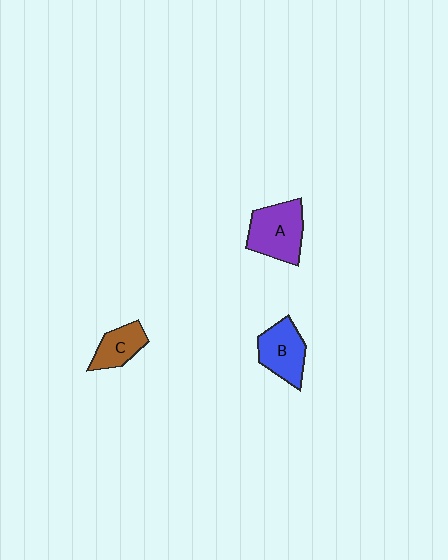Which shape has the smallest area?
Shape C (brown).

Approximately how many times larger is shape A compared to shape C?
Approximately 1.6 times.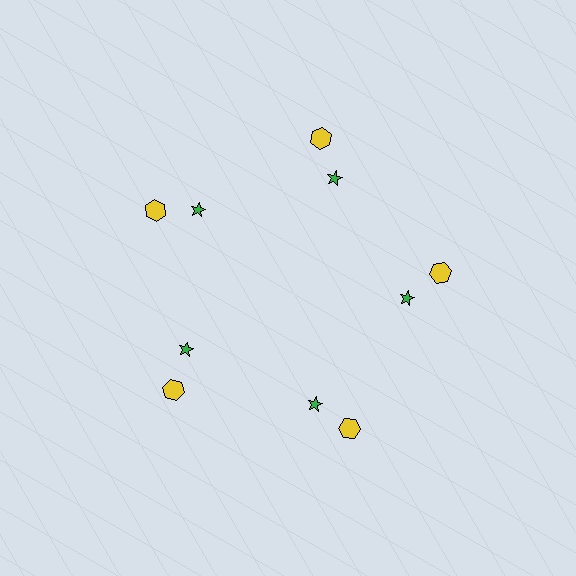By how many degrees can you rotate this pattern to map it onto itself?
The pattern maps onto itself every 72 degrees of rotation.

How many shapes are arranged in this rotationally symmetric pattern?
There are 10 shapes, arranged in 5 groups of 2.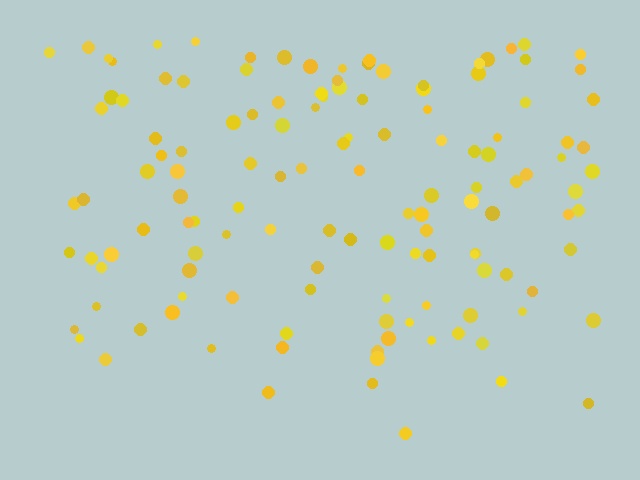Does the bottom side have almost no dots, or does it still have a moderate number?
Still a moderate number, just noticeably fewer than the top.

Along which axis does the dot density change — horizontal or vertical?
Vertical.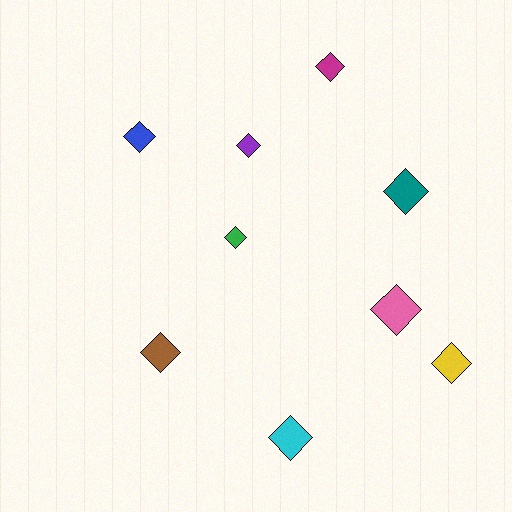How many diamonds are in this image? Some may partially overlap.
There are 9 diamonds.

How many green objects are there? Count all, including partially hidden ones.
There is 1 green object.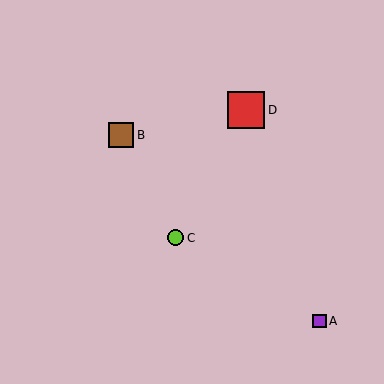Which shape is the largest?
The red square (labeled D) is the largest.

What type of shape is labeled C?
Shape C is a lime circle.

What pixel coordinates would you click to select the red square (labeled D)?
Click at (246, 110) to select the red square D.